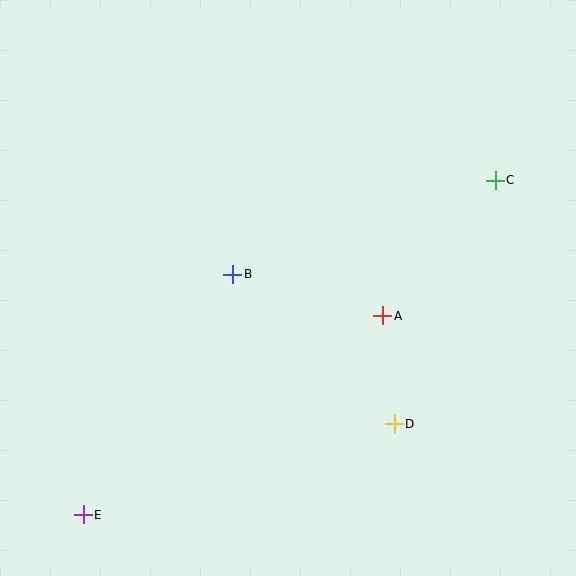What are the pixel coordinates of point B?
Point B is at (233, 274).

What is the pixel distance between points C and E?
The distance between C and E is 531 pixels.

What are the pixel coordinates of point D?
Point D is at (394, 424).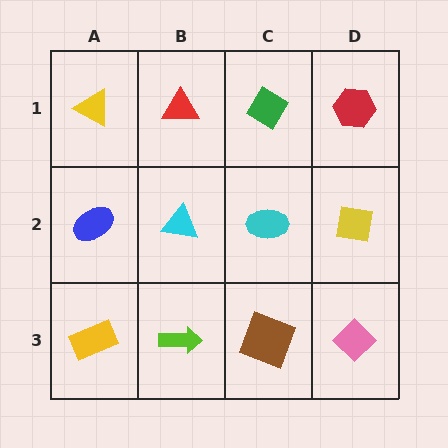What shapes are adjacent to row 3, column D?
A yellow square (row 2, column D), a brown square (row 3, column C).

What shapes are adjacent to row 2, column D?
A red hexagon (row 1, column D), a pink diamond (row 3, column D), a cyan ellipse (row 2, column C).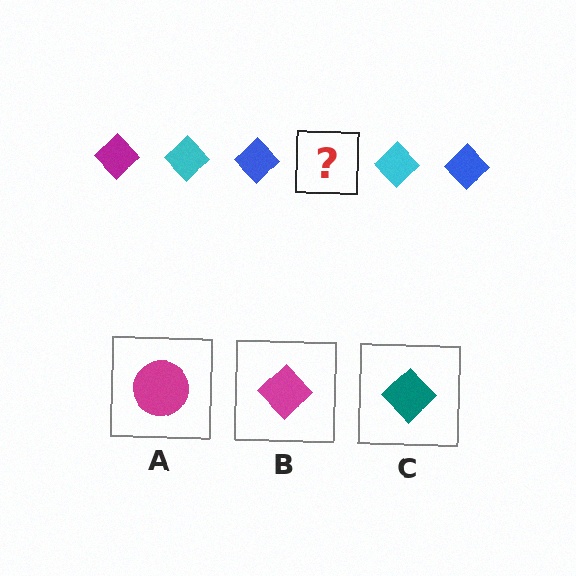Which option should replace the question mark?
Option B.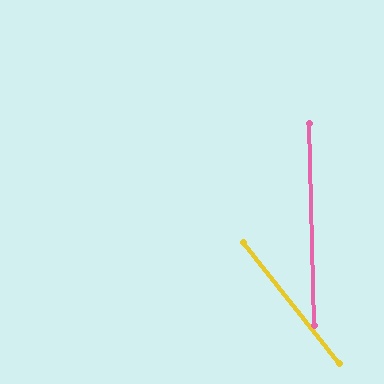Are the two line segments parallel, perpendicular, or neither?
Neither parallel nor perpendicular — they differ by about 37°.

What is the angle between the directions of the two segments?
Approximately 37 degrees.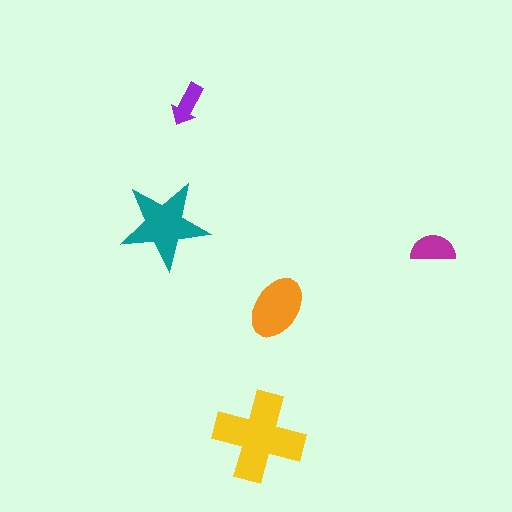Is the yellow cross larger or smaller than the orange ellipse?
Larger.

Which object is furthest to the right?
The magenta semicircle is rightmost.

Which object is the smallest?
The purple arrow.